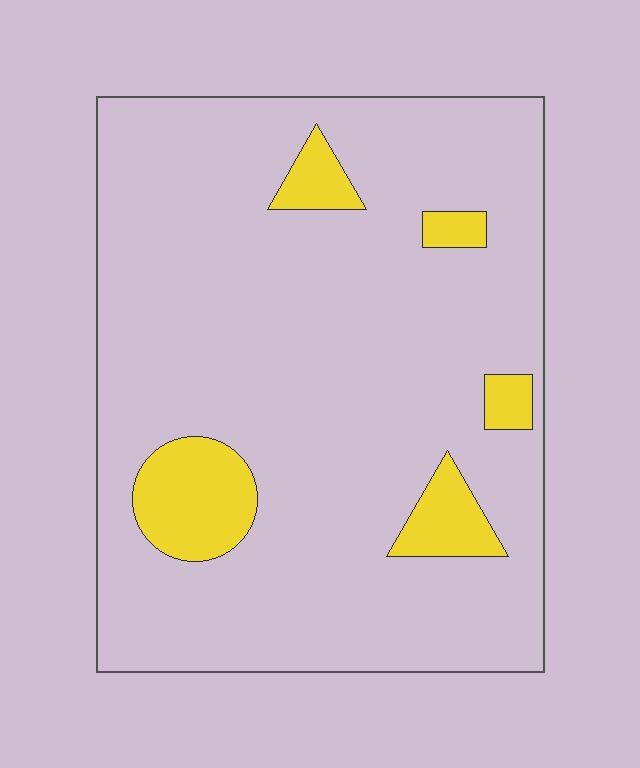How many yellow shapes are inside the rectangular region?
5.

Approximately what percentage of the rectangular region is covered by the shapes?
Approximately 10%.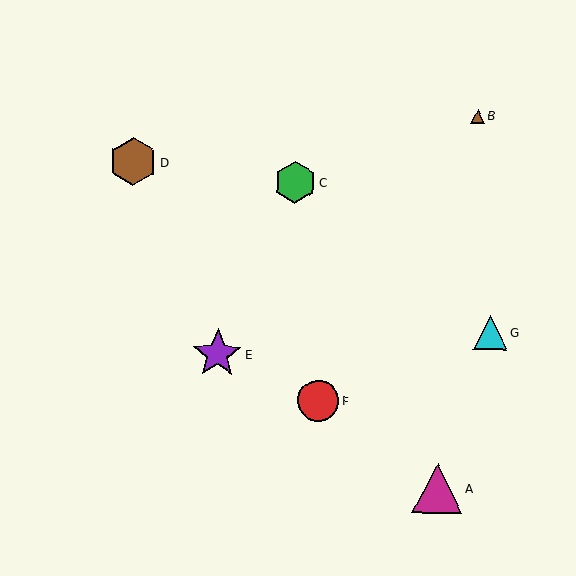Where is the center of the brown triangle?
The center of the brown triangle is at (478, 116).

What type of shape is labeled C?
Shape C is a green hexagon.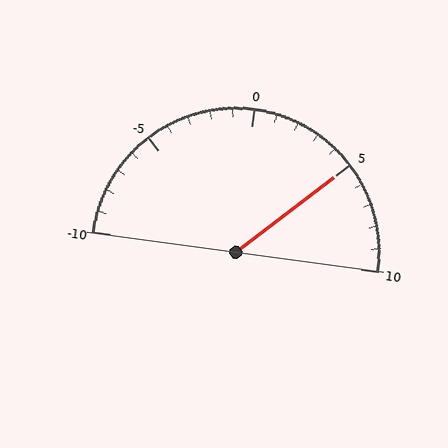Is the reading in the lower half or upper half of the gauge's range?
The reading is in the upper half of the range (-10 to 10).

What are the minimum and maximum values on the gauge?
The gauge ranges from -10 to 10.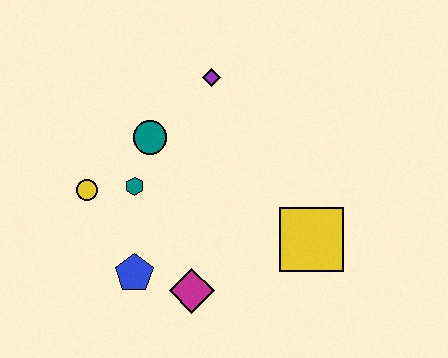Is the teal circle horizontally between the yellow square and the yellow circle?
Yes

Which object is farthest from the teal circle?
The yellow square is farthest from the teal circle.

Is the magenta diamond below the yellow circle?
Yes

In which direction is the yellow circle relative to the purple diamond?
The yellow circle is to the left of the purple diamond.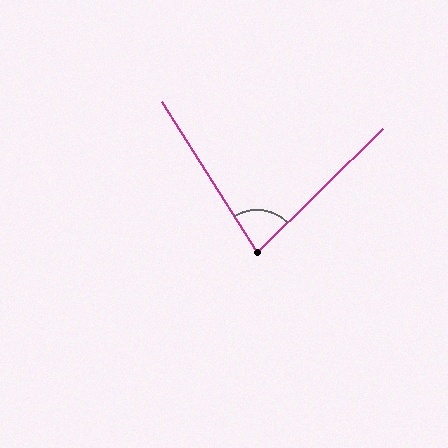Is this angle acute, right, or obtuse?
It is acute.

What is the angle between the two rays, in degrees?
Approximately 78 degrees.